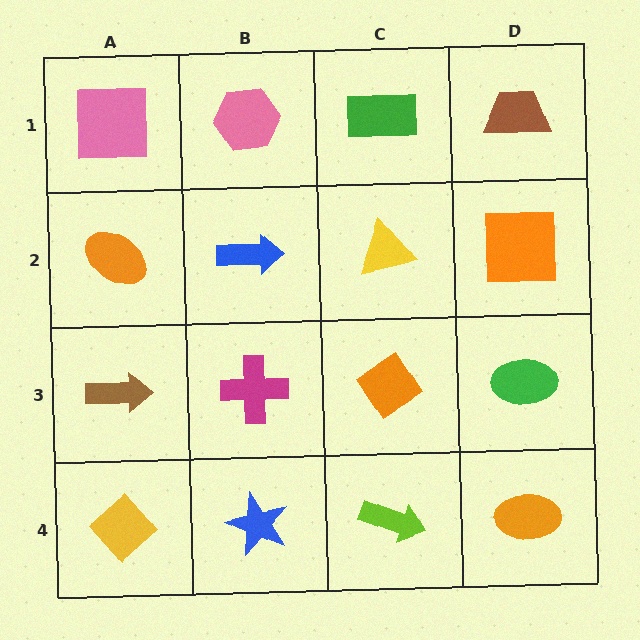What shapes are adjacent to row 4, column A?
A brown arrow (row 3, column A), a blue star (row 4, column B).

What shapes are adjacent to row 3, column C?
A yellow triangle (row 2, column C), a lime arrow (row 4, column C), a magenta cross (row 3, column B), a green ellipse (row 3, column D).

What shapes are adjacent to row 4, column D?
A green ellipse (row 3, column D), a lime arrow (row 4, column C).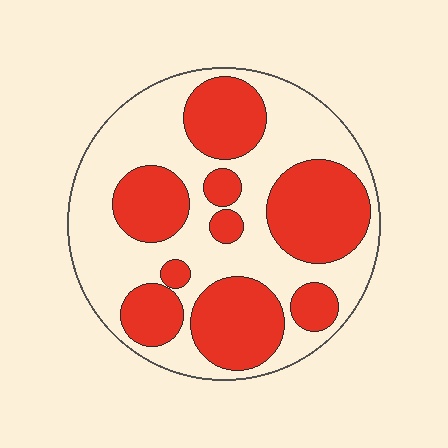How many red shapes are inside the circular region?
9.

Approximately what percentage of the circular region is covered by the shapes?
Approximately 45%.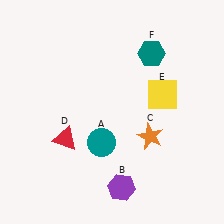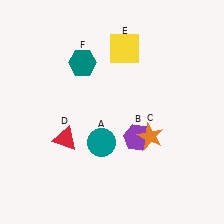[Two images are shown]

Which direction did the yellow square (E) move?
The yellow square (E) moved up.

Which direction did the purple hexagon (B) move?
The purple hexagon (B) moved up.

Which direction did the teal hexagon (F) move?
The teal hexagon (F) moved left.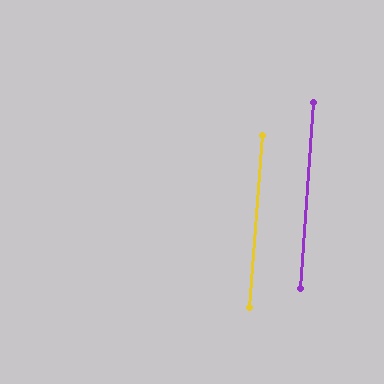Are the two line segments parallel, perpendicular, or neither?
Parallel — their directions differ by only 0.5°.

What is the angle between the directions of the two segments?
Approximately 1 degree.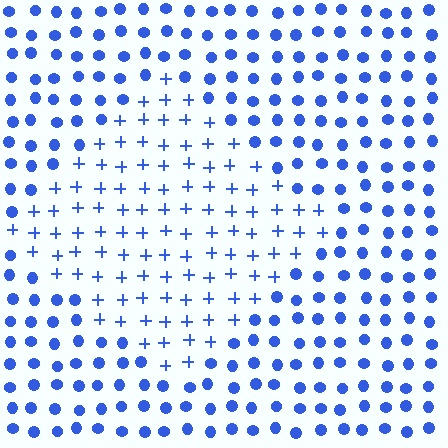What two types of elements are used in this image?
The image uses plus signs inside the diamond region and circles outside it.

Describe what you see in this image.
The image is filled with small blue elements arranged in a uniform grid. A diamond-shaped region contains plus signs, while the surrounding area contains circles. The boundary is defined purely by the change in element shape.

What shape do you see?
I see a diamond.